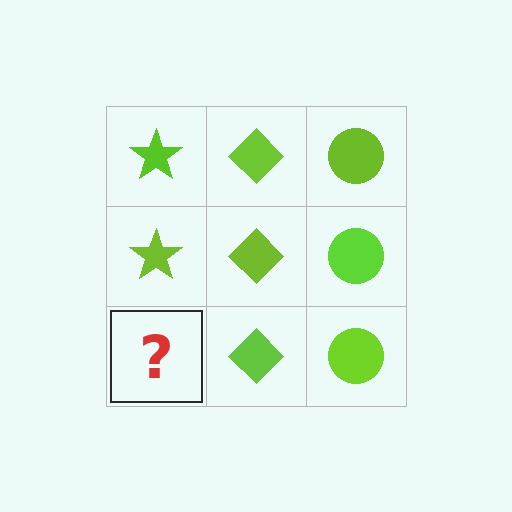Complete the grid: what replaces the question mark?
The question mark should be replaced with a lime star.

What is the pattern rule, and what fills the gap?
The rule is that each column has a consistent shape. The gap should be filled with a lime star.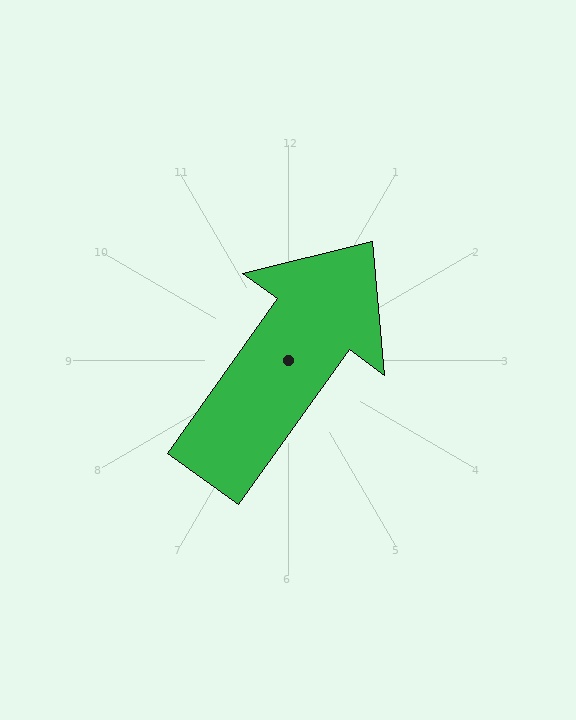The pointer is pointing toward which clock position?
Roughly 1 o'clock.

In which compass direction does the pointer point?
Northeast.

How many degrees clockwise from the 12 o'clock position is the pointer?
Approximately 36 degrees.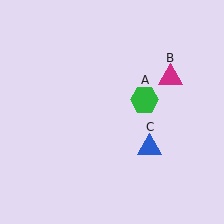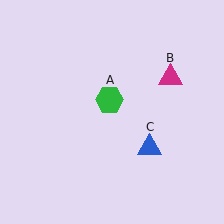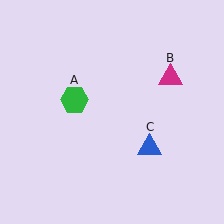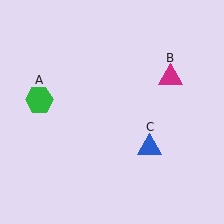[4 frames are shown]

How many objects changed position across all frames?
1 object changed position: green hexagon (object A).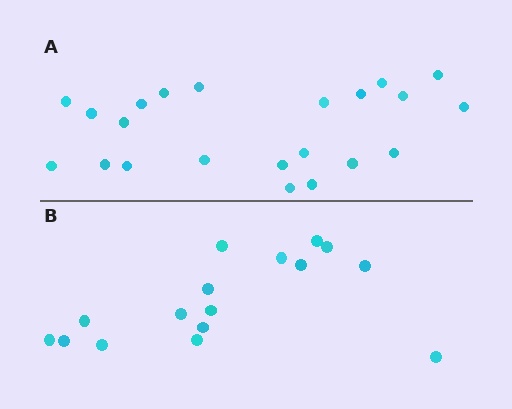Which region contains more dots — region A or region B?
Region A (the top region) has more dots.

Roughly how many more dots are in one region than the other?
Region A has about 6 more dots than region B.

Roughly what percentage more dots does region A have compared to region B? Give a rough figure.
About 40% more.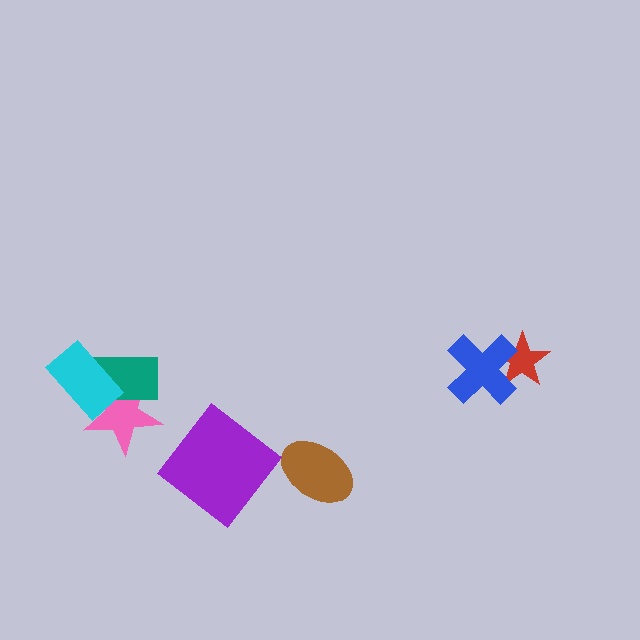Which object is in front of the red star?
The blue cross is in front of the red star.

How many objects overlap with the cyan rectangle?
2 objects overlap with the cyan rectangle.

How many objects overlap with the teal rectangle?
2 objects overlap with the teal rectangle.